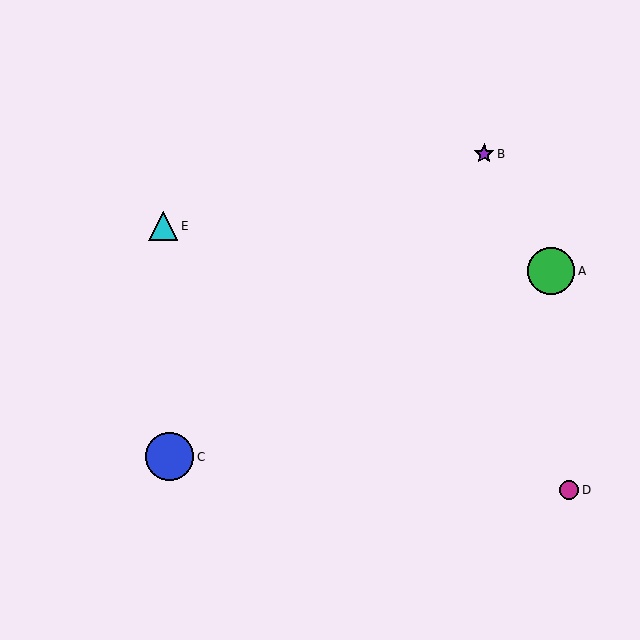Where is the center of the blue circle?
The center of the blue circle is at (169, 457).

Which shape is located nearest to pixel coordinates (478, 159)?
The purple star (labeled B) at (484, 154) is nearest to that location.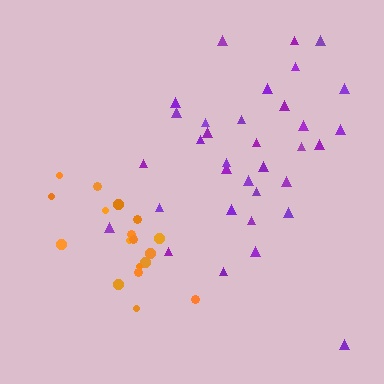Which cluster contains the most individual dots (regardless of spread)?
Purple (34).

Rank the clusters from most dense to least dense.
orange, purple.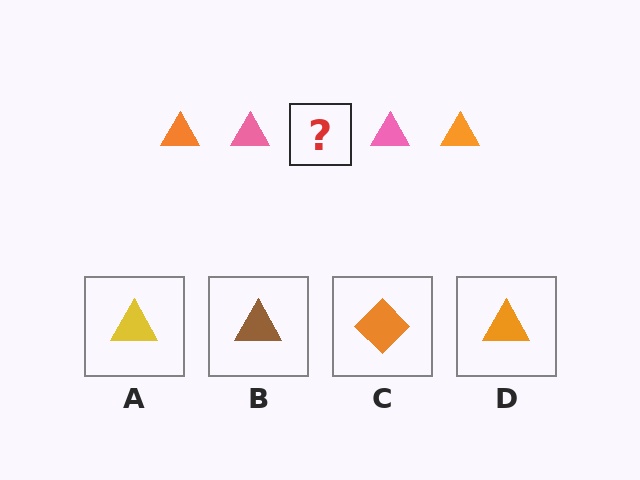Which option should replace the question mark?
Option D.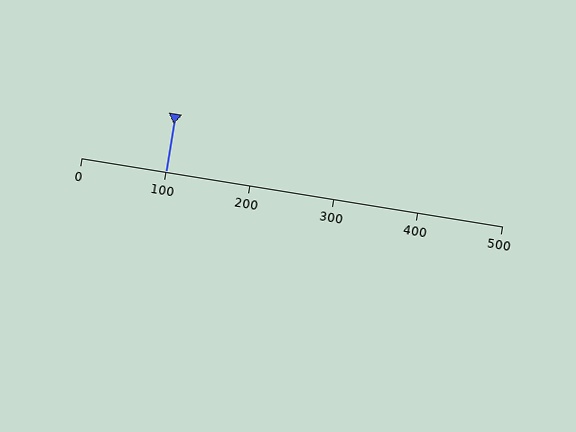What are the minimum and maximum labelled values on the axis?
The axis runs from 0 to 500.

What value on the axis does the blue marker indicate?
The marker indicates approximately 100.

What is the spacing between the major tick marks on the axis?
The major ticks are spaced 100 apart.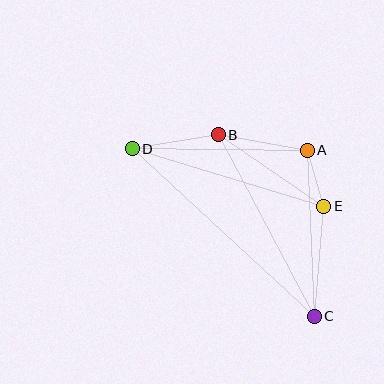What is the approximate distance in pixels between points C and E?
The distance between C and E is approximately 110 pixels.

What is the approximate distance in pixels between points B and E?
The distance between B and E is approximately 128 pixels.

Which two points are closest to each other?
Points A and E are closest to each other.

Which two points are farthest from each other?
Points C and D are farthest from each other.